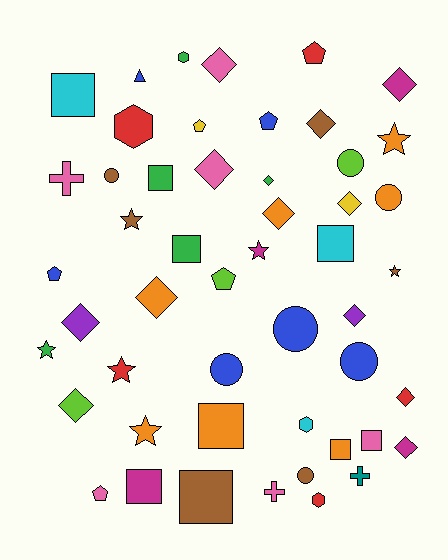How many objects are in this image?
There are 50 objects.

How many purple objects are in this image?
There are 2 purple objects.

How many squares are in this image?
There are 9 squares.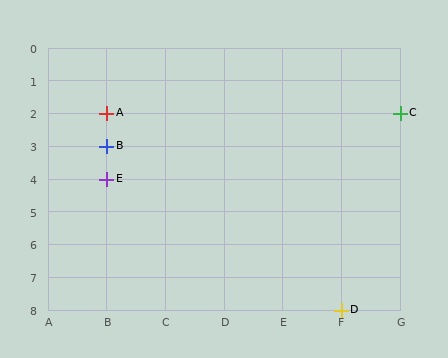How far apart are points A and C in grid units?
Points A and C are 5 columns apart.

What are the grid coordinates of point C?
Point C is at grid coordinates (G, 2).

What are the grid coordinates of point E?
Point E is at grid coordinates (B, 4).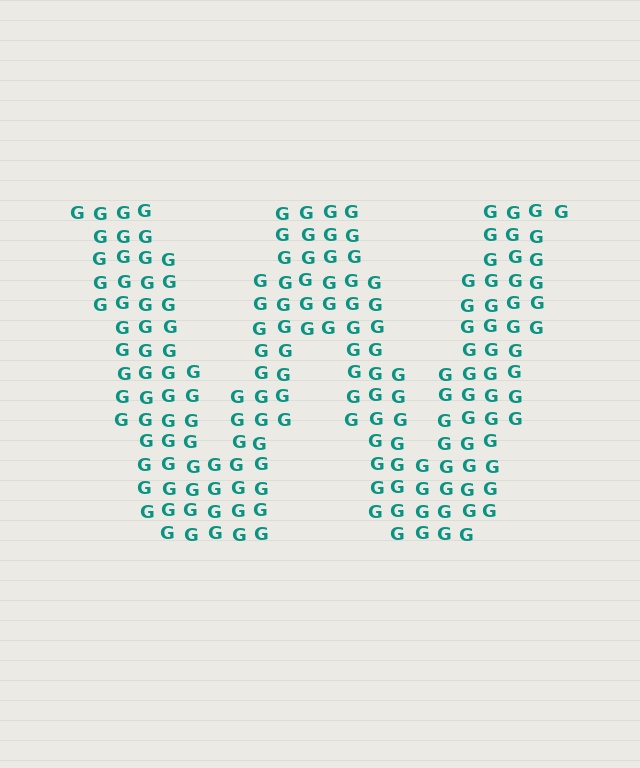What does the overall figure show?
The overall figure shows the letter W.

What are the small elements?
The small elements are letter G's.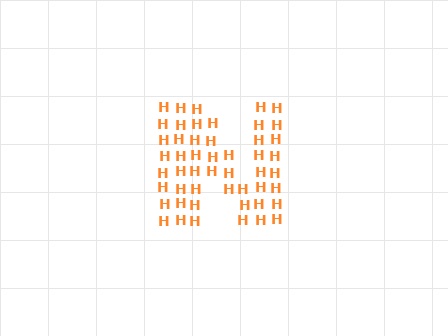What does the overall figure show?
The overall figure shows the letter N.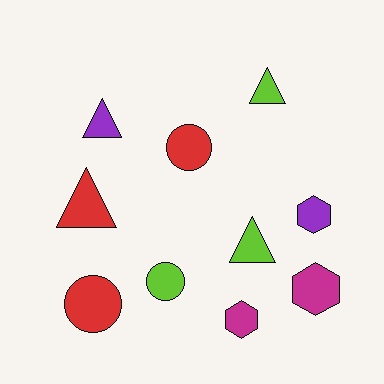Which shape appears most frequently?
Triangle, with 4 objects.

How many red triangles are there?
There is 1 red triangle.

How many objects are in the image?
There are 10 objects.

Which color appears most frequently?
Red, with 3 objects.